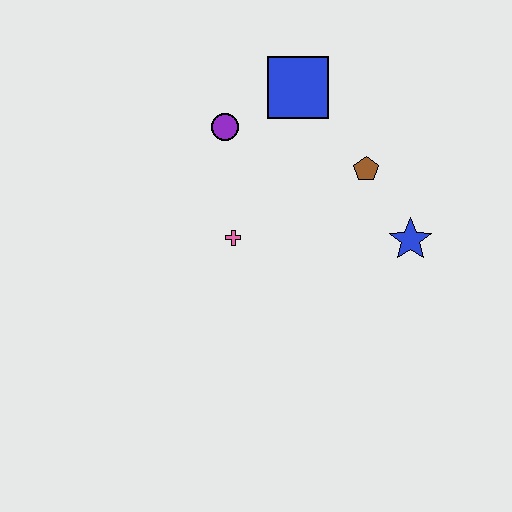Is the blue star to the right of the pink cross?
Yes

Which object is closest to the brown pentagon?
The blue star is closest to the brown pentagon.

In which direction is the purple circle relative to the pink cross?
The purple circle is above the pink cross.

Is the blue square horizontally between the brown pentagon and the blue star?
No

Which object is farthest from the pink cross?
The blue star is farthest from the pink cross.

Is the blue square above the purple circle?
Yes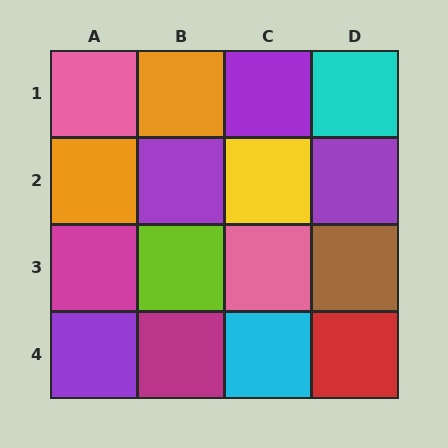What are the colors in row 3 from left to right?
Magenta, lime, pink, brown.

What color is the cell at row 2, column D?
Purple.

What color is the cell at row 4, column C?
Cyan.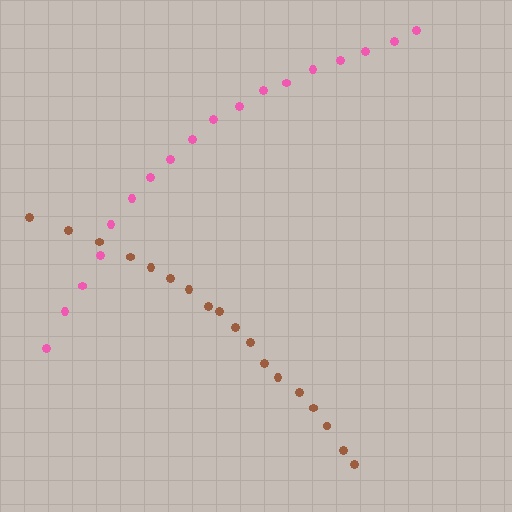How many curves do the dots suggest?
There are 2 distinct paths.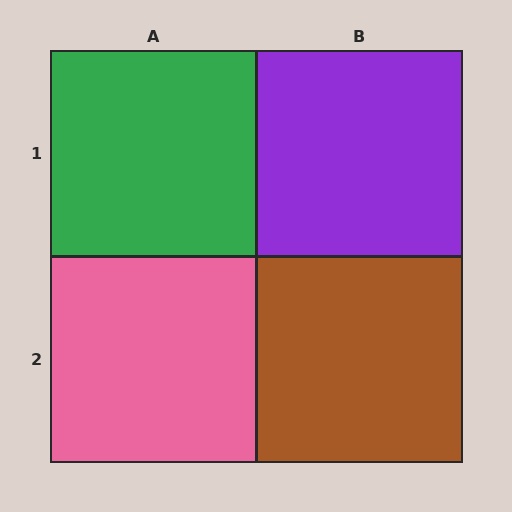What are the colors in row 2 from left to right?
Pink, brown.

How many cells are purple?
1 cell is purple.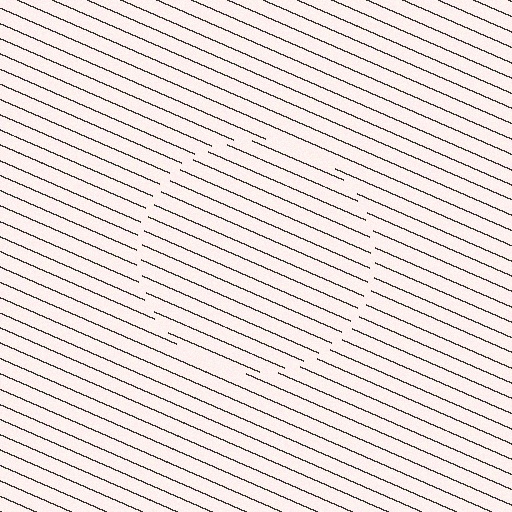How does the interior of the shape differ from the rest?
The interior of the shape contains the same grating, shifted by half a period — the contour is defined by the phase discontinuity where line-ends from the inner and outer gratings abut.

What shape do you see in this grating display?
An illusory circle. The interior of the shape contains the same grating, shifted by half a period — the contour is defined by the phase discontinuity where line-ends from the inner and outer gratings abut.